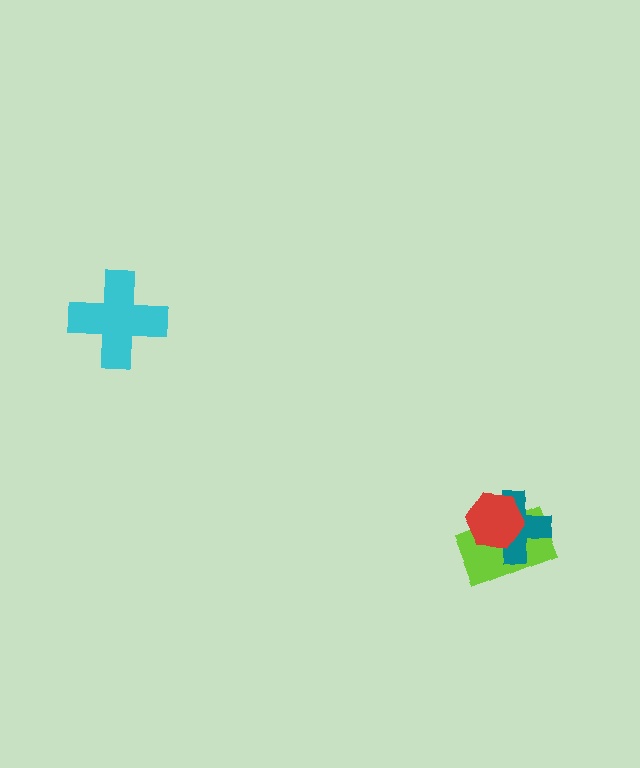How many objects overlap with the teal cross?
2 objects overlap with the teal cross.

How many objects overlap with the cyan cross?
0 objects overlap with the cyan cross.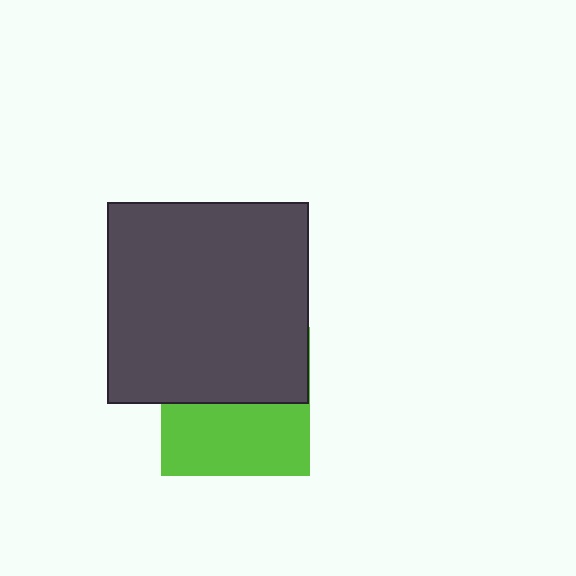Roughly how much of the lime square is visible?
About half of it is visible (roughly 49%).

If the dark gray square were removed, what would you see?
You would see the complete lime square.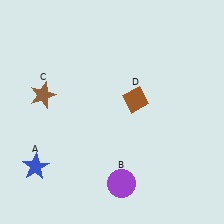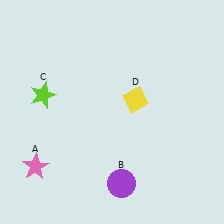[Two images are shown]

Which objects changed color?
A changed from blue to pink. C changed from brown to lime. D changed from brown to yellow.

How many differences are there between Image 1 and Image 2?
There are 3 differences between the two images.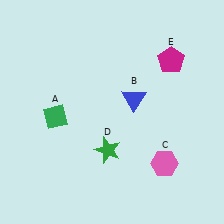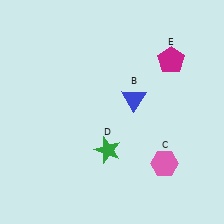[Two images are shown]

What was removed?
The green diamond (A) was removed in Image 2.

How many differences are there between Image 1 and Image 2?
There is 1 difference between the two images.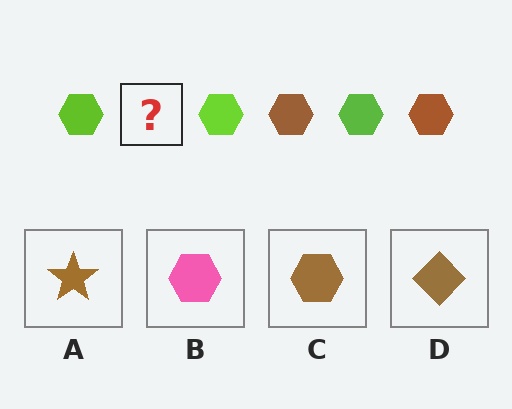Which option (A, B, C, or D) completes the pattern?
C.